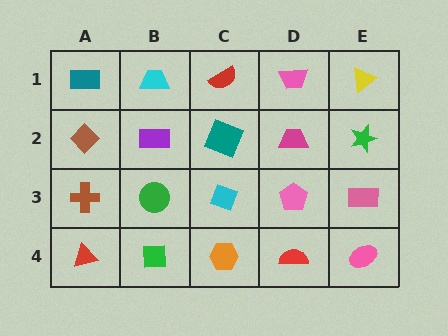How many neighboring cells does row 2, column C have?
4.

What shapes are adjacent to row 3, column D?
A magenta trapezoid (row 2, column D), a red semicircle (row 4, column D), a cyan diamond (row 3, column C), a pink rectangle (row 3, column E).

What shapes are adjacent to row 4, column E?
A pink rectangle (row 3, column E), a red semicircle (row 4, column D).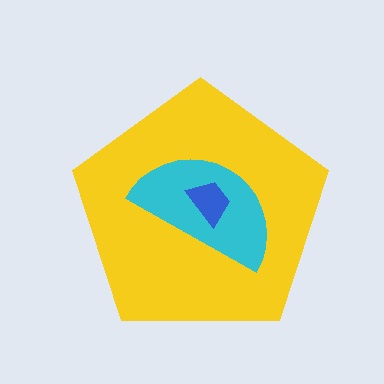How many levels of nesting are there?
3.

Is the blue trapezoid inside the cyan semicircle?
Yes.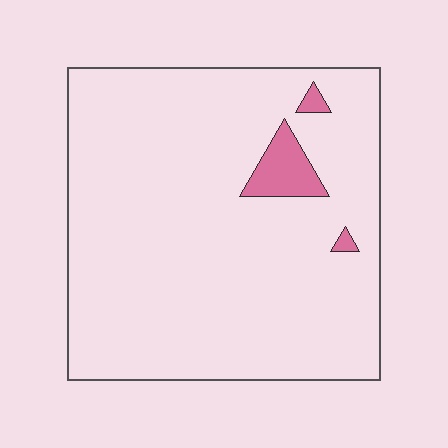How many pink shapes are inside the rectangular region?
3.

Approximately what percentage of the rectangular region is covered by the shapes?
Approximately 5%.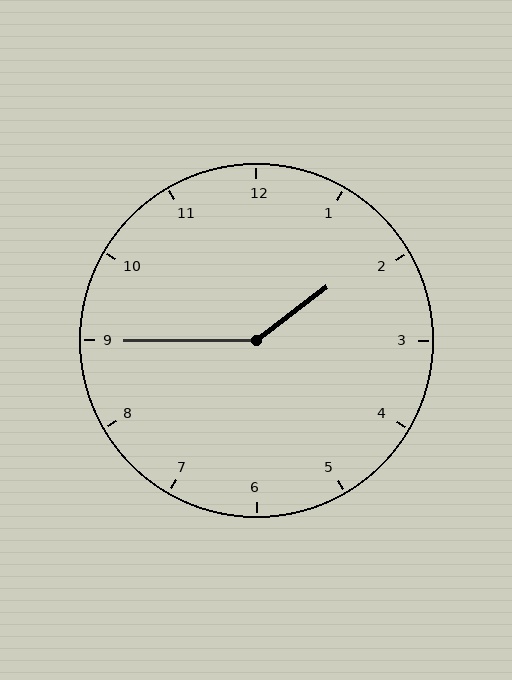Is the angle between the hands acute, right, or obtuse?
It is obtuse.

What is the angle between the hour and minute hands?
Approximately 142 degrees.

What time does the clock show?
1:45.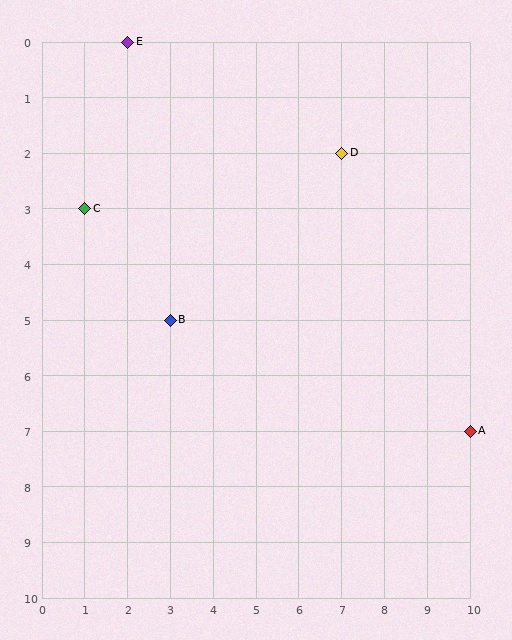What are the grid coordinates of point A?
Point A is at grid coordinates (10, 7).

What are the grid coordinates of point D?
Point D is at grid coordinates (7, 2).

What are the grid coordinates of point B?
Point B is at grid coordinates (3, 5).